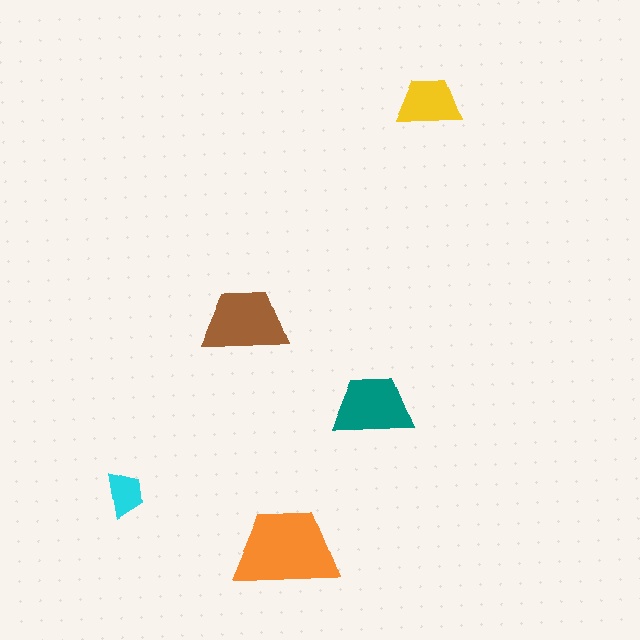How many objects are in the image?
There are 5 objects in the image.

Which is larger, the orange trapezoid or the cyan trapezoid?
The orange one.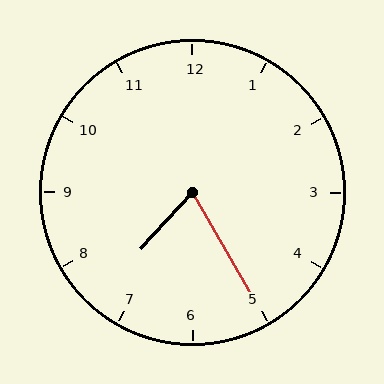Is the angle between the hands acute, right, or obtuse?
It is acute.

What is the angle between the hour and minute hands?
Approximately 72 degrees.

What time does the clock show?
7:25.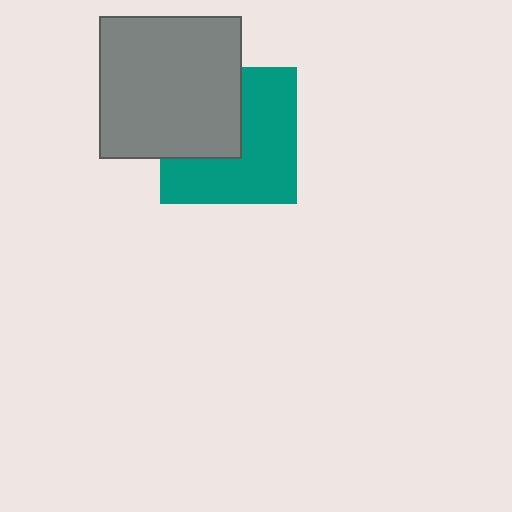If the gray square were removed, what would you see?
You would see the complete teal square.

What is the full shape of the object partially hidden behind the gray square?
The partially hidden object is a teal square.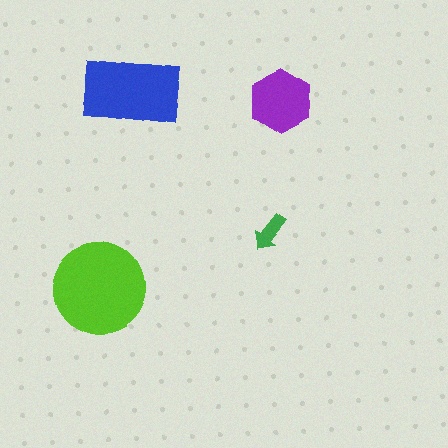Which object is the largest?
The lime circle.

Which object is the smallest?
The green arrow.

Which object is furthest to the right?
The purple hexagon is rightmost.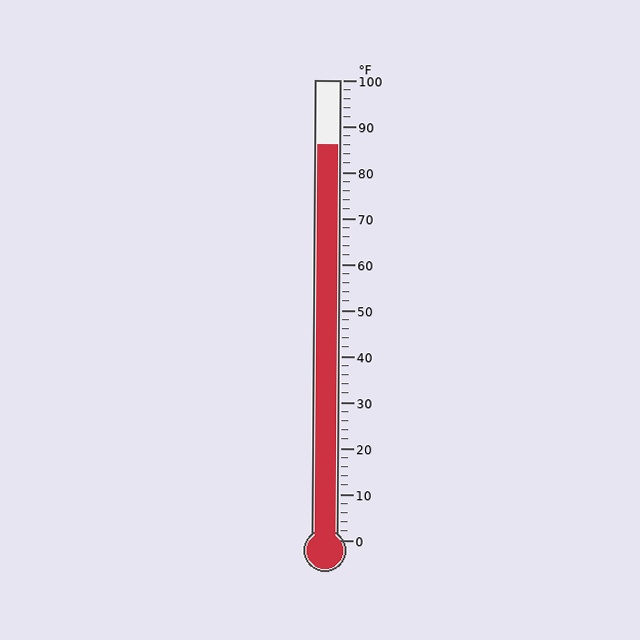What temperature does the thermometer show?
The thermometer shows approximately 86°F.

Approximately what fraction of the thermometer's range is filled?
The thermometer is filled to approximately 85% of its range.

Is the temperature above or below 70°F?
The temperature is above 70°F.